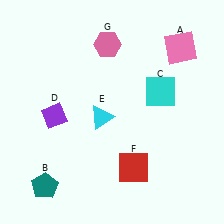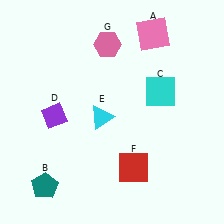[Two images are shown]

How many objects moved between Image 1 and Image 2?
1 object moved between the two images.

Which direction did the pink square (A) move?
The pink square (A) moved left.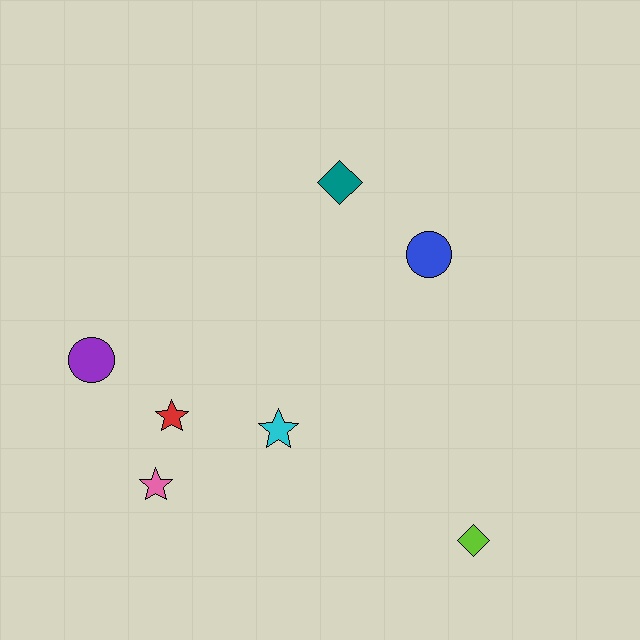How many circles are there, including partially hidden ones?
There are 2 circles.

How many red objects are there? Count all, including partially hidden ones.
There is 1 red object.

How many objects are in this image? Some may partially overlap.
There are 7 objects.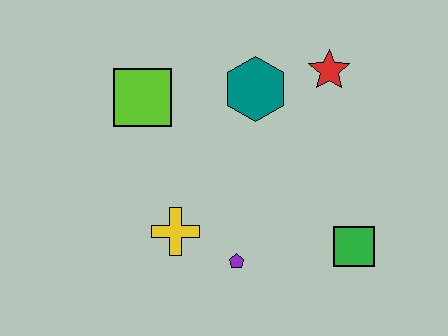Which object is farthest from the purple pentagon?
The red star is farthest from the purple pentagon.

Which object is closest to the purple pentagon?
The yellow cross is closest to the purple pentagon.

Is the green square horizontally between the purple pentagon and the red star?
No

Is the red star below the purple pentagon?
No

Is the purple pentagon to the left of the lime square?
No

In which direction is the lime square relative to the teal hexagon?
The lime square is to the left of the teal hexagon.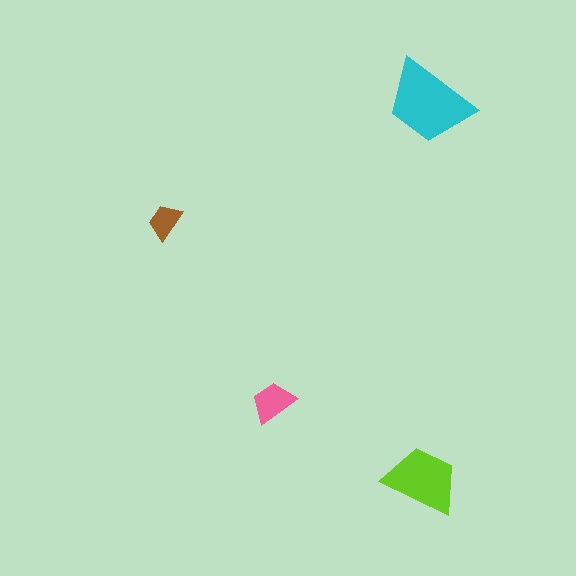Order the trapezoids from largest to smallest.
the cyan one, the lime one, the pink one, the brown one.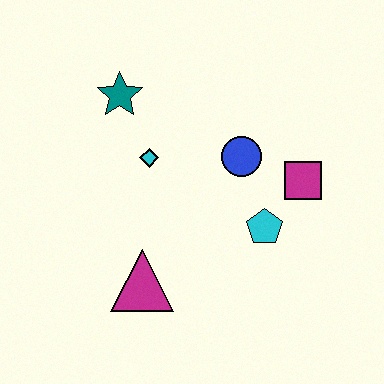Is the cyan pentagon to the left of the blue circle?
No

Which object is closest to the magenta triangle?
The cyan diamond is closest to the magenta triangle.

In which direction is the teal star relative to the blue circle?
The teal star is to the left of the blue circle.